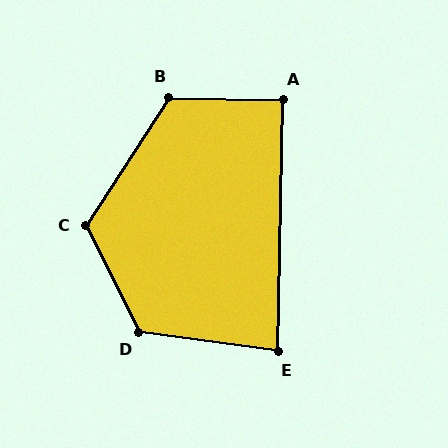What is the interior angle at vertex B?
Approximately 122 degrees (obtuse).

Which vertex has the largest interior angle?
D, at approximately 124 degrees.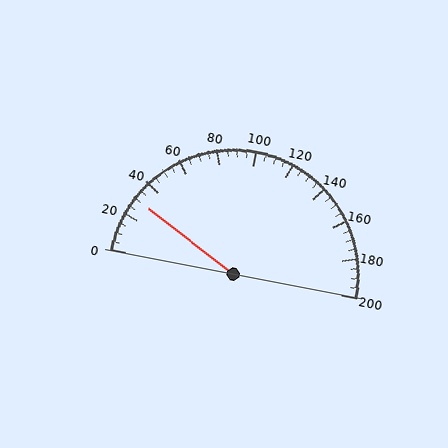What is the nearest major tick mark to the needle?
The nearest major tick mark is 40.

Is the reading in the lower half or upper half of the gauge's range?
The reading is in the lower half of the range (0 to 200).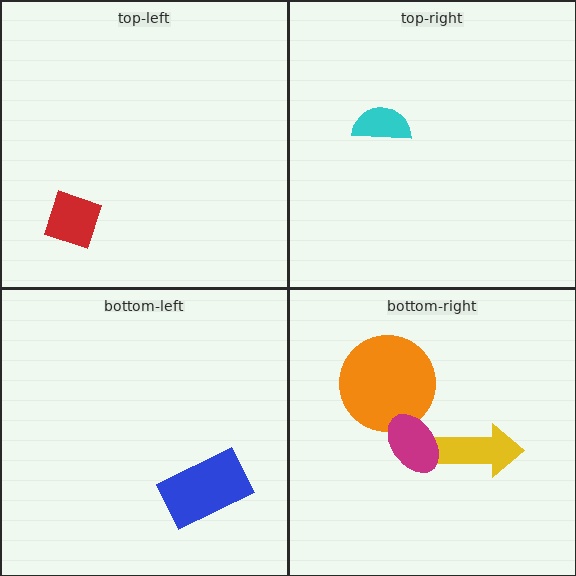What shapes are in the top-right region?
The cyan semicircle.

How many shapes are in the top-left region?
1.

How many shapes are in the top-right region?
1.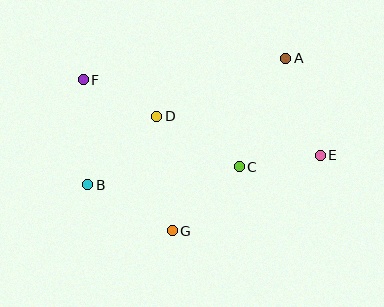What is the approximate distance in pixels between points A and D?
The distance between A and D is approximately 142 pixels.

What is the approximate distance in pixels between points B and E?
The distance between B and E is approximately 234 pixels.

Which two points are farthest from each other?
Points E and F are farthest from each other.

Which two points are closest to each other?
Points D and F are closest to each other.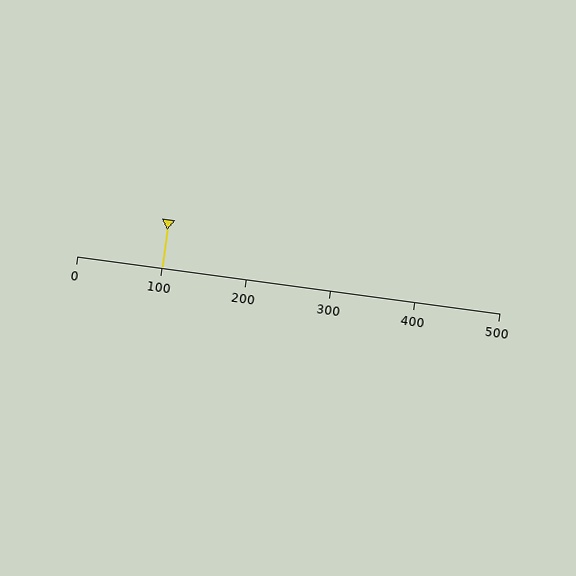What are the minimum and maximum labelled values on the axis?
The axis runs from 0 to 500.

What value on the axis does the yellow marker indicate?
The marker indicates approximately 100.